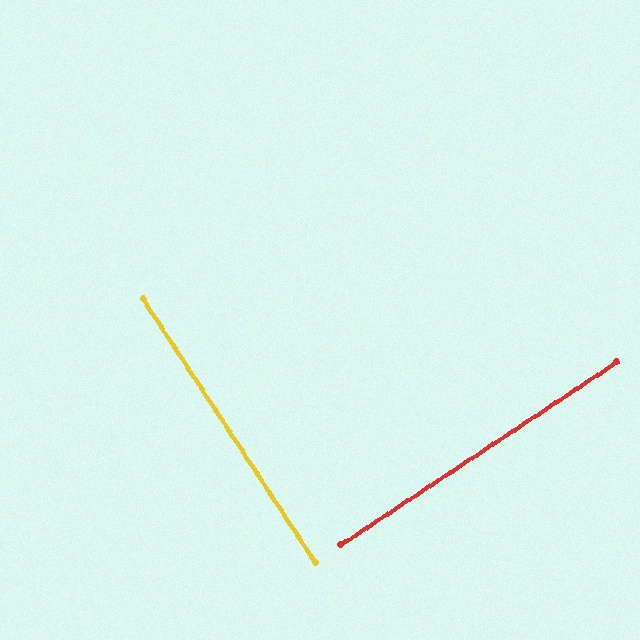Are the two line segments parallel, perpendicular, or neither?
Perpendicular — they meet at approximately 90°.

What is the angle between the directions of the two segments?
Approximately 90 degrees.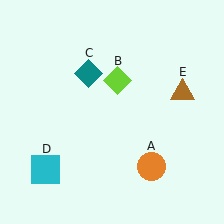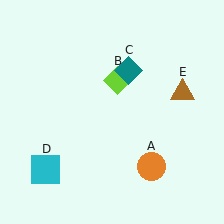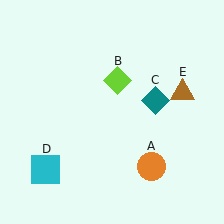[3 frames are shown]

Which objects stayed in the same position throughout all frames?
Orange circle (object A) and lime diamond (object B) and cyan square (object D) and brown triangle (object E) remained stationary.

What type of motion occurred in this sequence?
The teal diamond (object C) rotated clockwise around the center of the scene.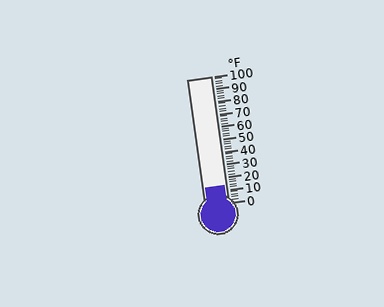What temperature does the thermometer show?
The thermometer shows approximately 14°F.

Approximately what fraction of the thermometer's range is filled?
The thermometer is filled to approximately 15% of its range.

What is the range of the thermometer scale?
The thermometer scale ranges from 0°F to 100°F.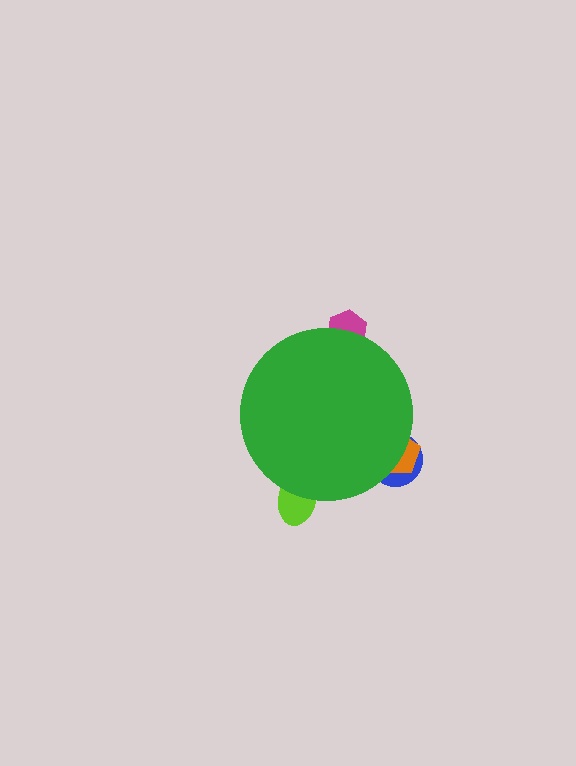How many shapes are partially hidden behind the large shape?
4 shapes are partially hidden.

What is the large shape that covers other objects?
A green circle.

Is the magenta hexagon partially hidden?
Yes, the magenta hexagon is partially hidden behind the green circle.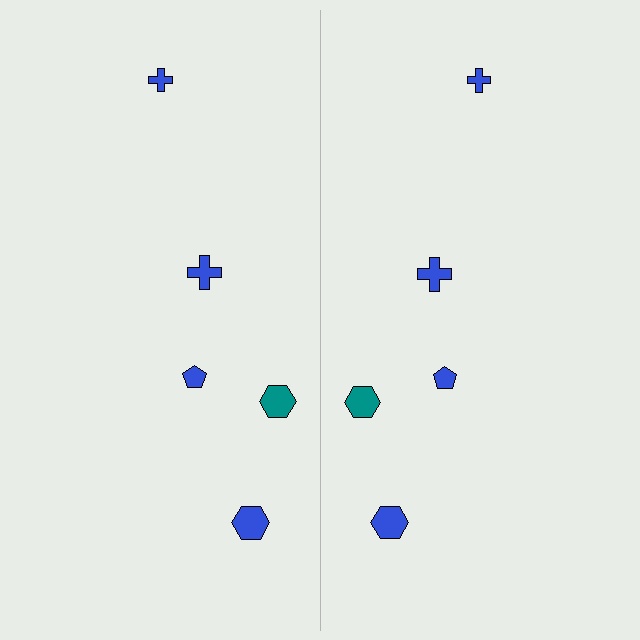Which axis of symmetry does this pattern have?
The pattern has a vertical axis of symmetry running through the center of the image.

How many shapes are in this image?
There are 10 shapes in this image.